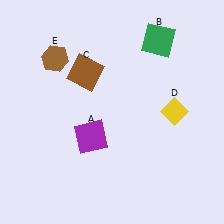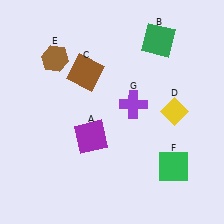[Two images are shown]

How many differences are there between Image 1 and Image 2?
There are 2 differences between the two images.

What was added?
A green square (F), a purple cross (G) were added in Image 2.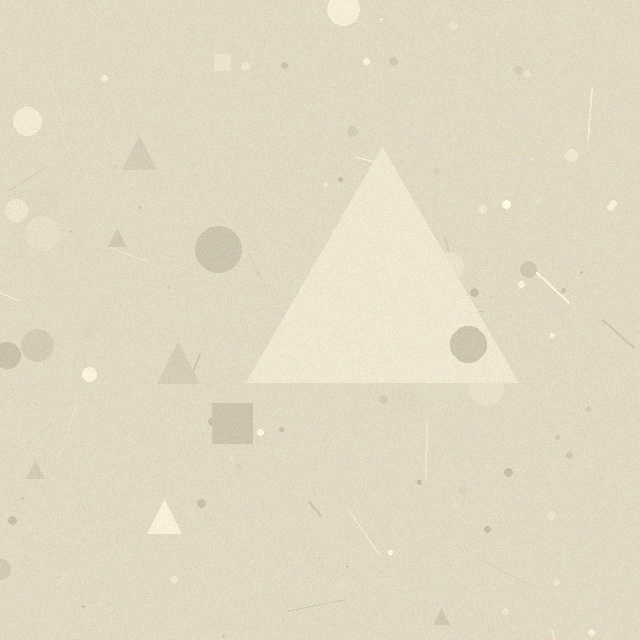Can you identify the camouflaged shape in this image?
The camouflaged shape is a triangle.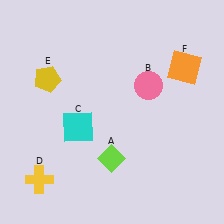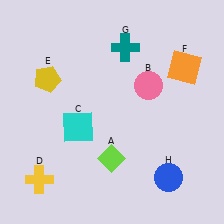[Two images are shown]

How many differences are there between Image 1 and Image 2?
There are 2 differences between the two images.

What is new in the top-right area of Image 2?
A teal cross (G) was added in the top-right area of Image 2.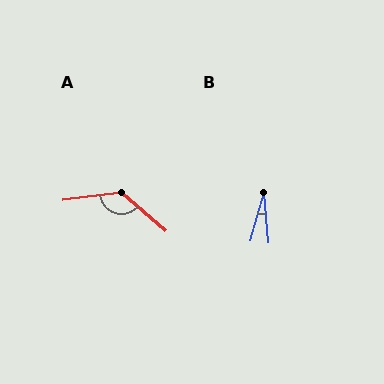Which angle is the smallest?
B, at approximately 21 degrees.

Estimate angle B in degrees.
Approximately 21 degrees.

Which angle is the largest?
A, at approximately 132 degrees.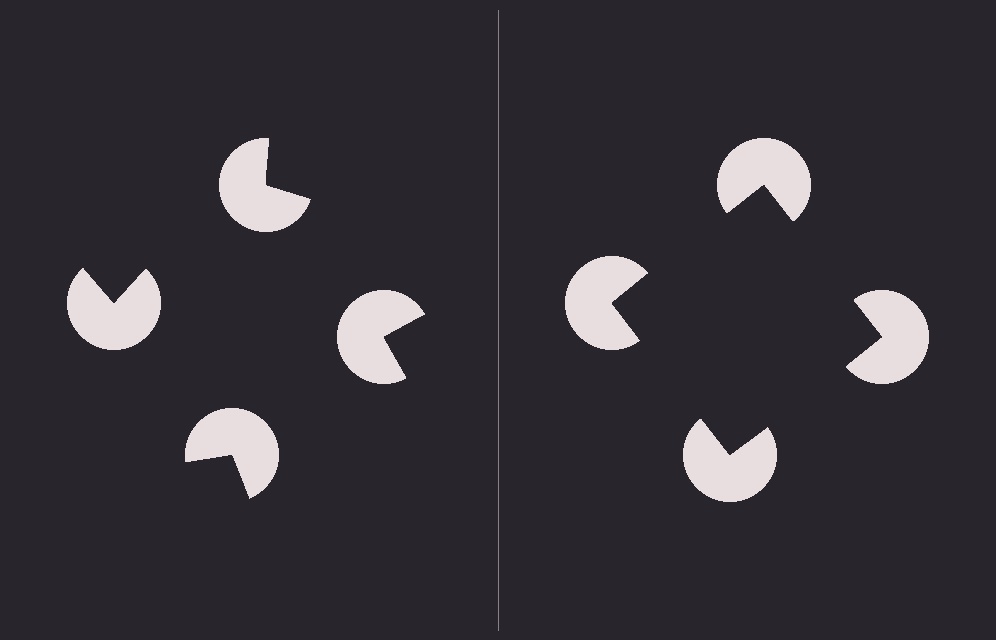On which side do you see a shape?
An illusory square appears on the right side. On the left side the wedge cuts are rotated, so no coherent shape forms.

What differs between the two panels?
The pac-man discs are positioned identically on both sides; only the wedge orientations differ. On the right they align to a square; on the left they are misaligned.